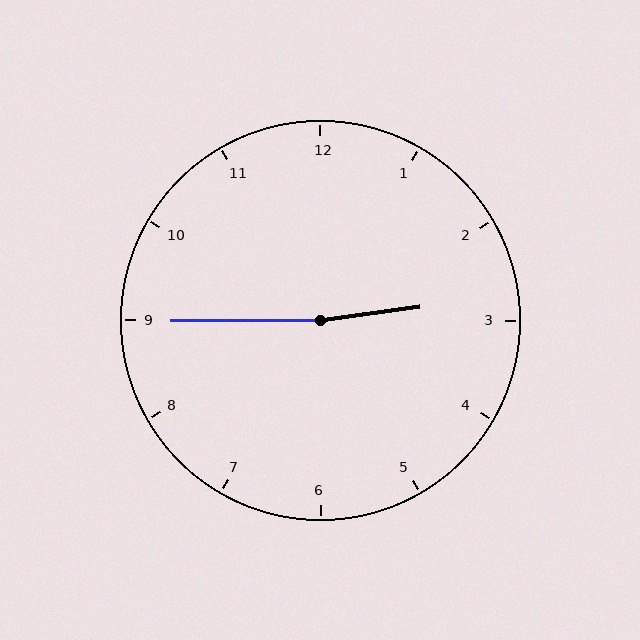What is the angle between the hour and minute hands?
Approximately 172 degrees.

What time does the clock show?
2:45.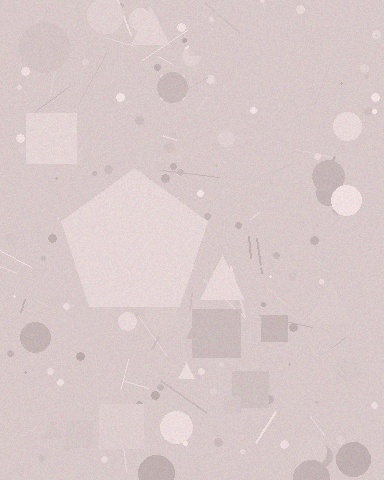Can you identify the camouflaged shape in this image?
The camouflaged shape is a pentagon.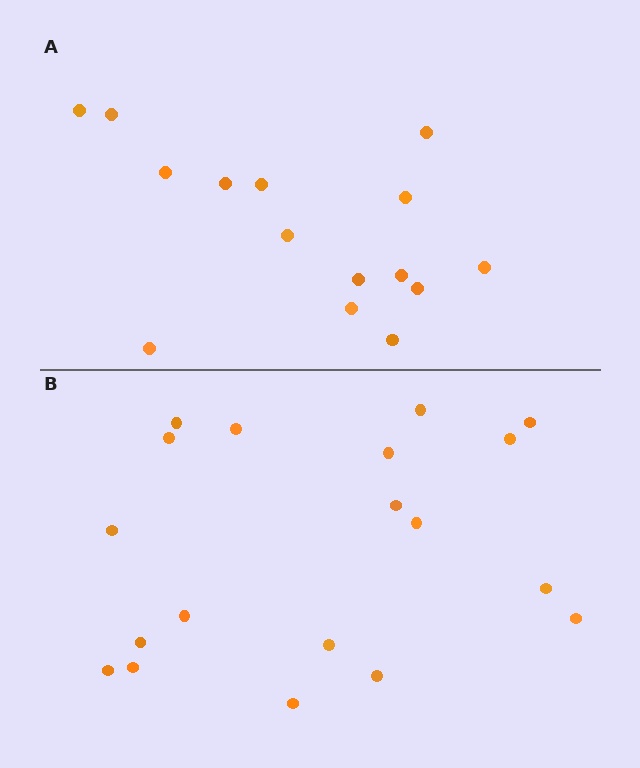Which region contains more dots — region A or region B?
Region B (the bottom region) has more dots.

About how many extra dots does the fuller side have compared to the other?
Region B has about 4 more dots than region A.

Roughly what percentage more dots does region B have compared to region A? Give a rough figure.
About 25% more.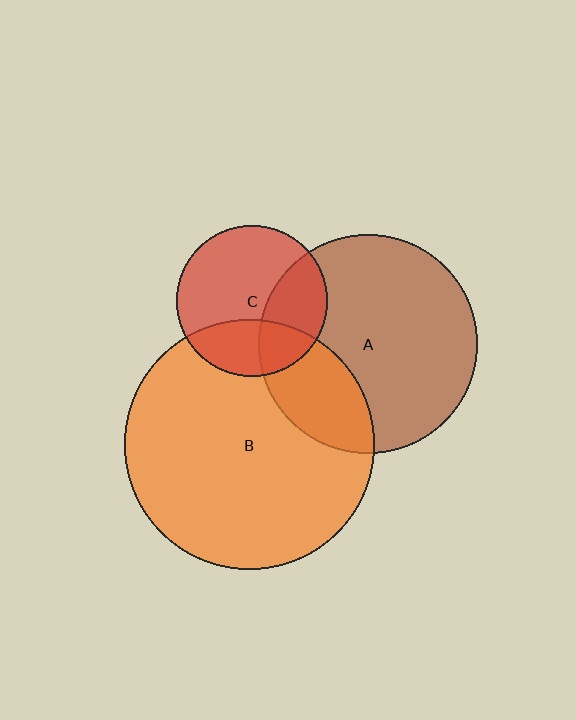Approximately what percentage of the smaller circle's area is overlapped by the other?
Approximately 25%.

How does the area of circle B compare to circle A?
Approximately 1.3 times.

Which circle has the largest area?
Circle B (orange).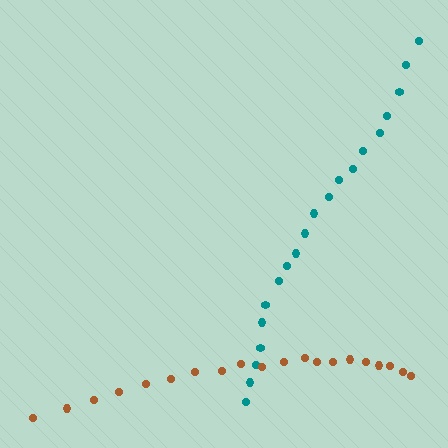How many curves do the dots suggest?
There are 2 distinct paths.